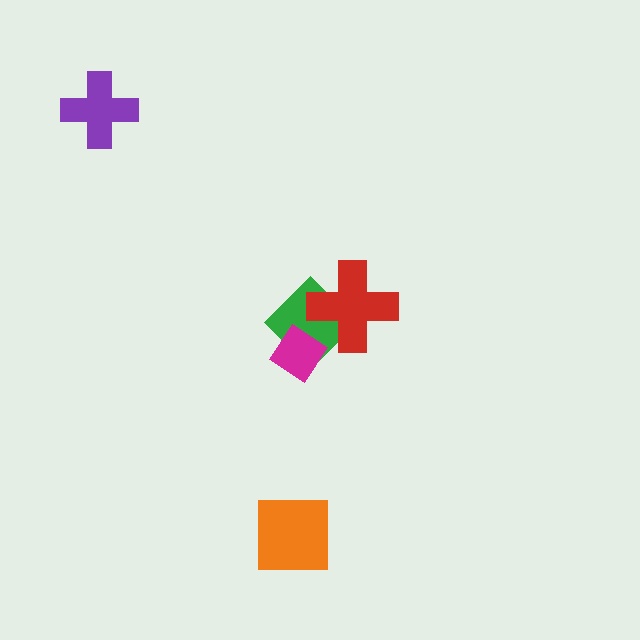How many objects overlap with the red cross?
1 object overlaps with the red cross.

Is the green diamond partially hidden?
Yes, it is partially covered by another shape.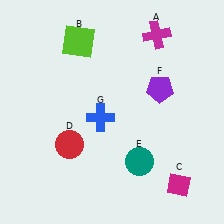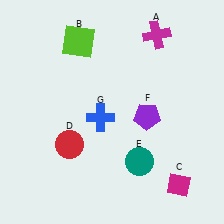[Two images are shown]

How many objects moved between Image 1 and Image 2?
1 object moved between the two images.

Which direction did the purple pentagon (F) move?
The purple pentagon (F) moved down.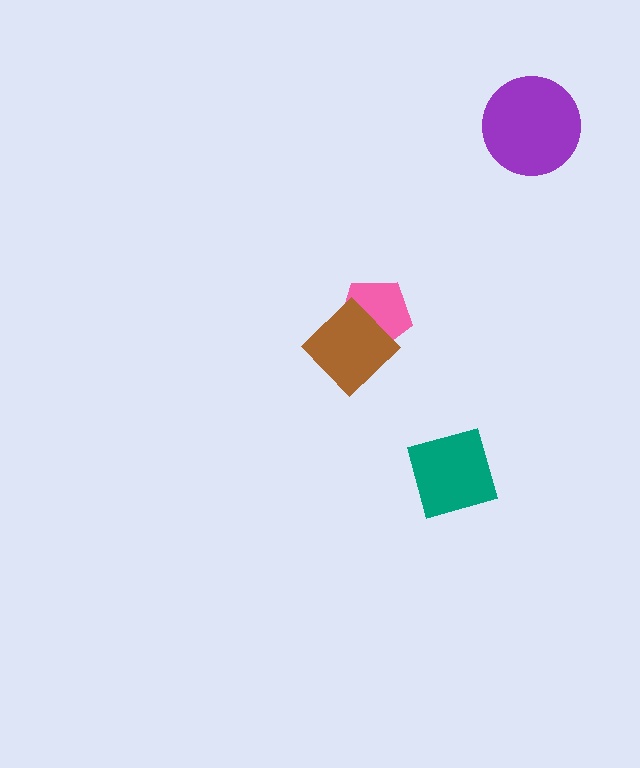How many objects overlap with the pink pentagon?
1 object overlaps with the pink pentagon.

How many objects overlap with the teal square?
0 objects overlap with the teal square.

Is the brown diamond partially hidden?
No, no other shape covers it.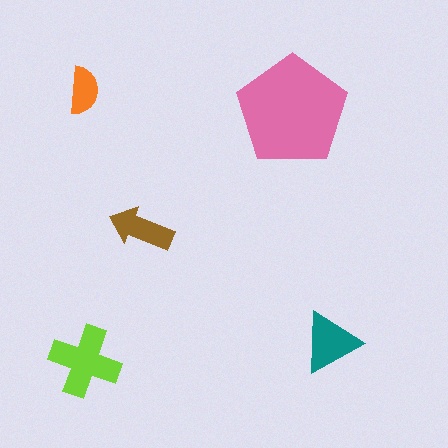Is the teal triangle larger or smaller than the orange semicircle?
Larger.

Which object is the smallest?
The orange semicircle.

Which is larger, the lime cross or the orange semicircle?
The lime cross.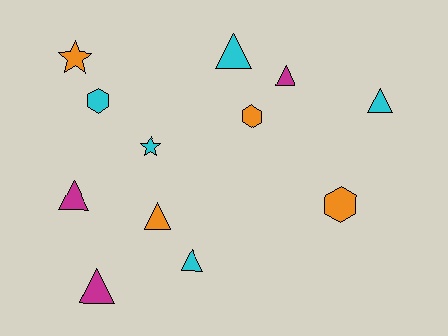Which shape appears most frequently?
Triangle, with 7 objects.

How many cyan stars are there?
There is 1 cyan star.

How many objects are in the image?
There are 12 objects.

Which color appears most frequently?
Cyan, with 5 objects.